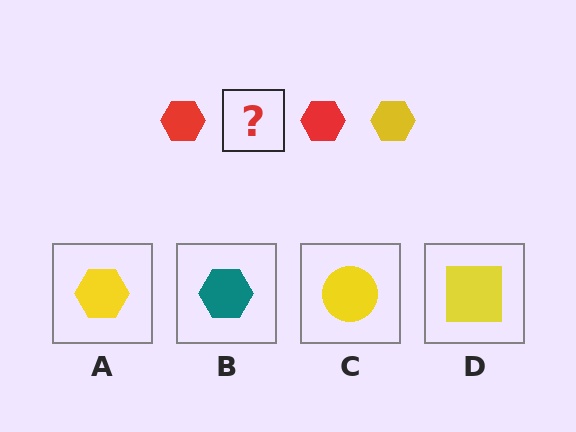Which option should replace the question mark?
Option A.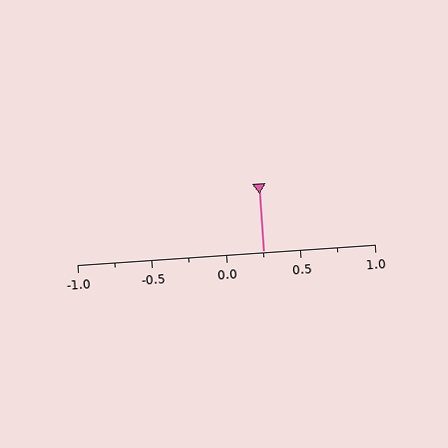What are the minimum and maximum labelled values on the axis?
The axis runs from -1.0 to 1.0.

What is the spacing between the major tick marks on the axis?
The major ticks are spaced 0.5 apart.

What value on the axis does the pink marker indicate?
The marker indicates approximately 0.25.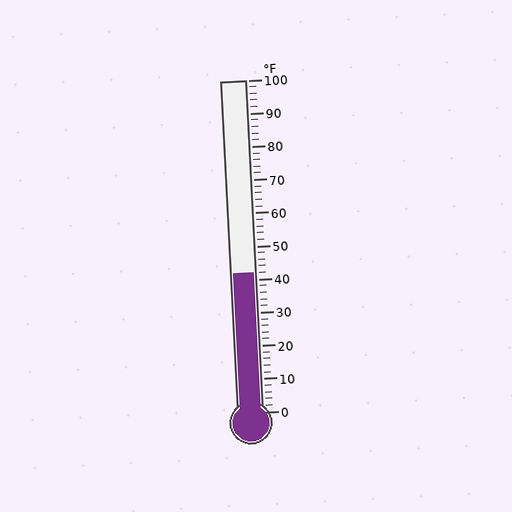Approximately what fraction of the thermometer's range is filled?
The thermometer is filled to approximately 40% of its range.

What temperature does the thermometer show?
The thermometer shows approximately 42°F.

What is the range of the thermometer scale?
The thermometer scale ranges from 0°F to 100°F.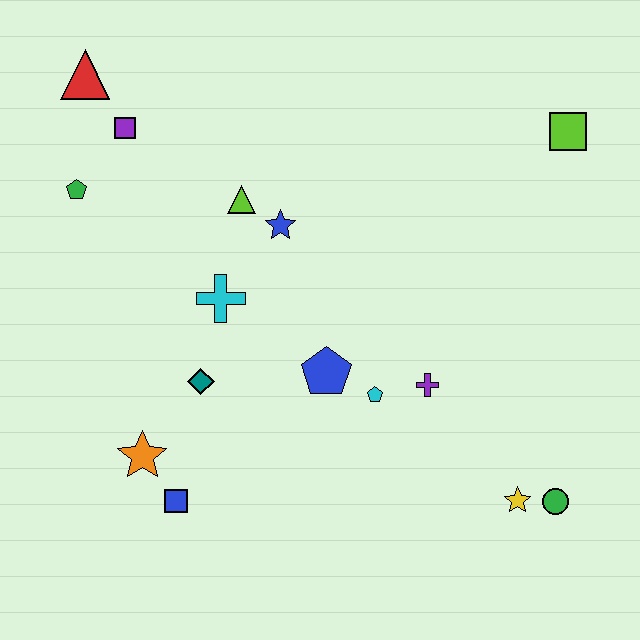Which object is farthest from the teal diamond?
The lime square is farthest from the teal diamond.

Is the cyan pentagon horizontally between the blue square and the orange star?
No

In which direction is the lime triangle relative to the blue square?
The lime triangle is above the blue square.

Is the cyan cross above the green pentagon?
No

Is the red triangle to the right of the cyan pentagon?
No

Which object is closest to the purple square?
The red triangle is closest to the purple square.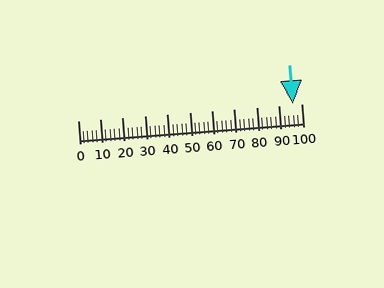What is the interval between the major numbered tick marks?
The major tick marks are spaced 10 units apart.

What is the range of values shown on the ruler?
The ruler shows values from 0 to 100.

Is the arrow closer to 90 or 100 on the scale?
The arrow is closer to 100.